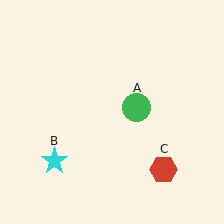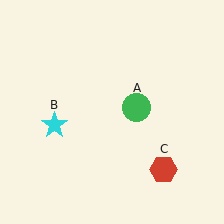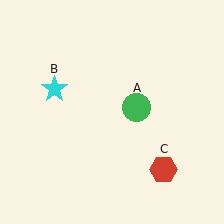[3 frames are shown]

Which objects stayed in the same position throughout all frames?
Green circle (object A) and red hexagon (object C) remained stationary.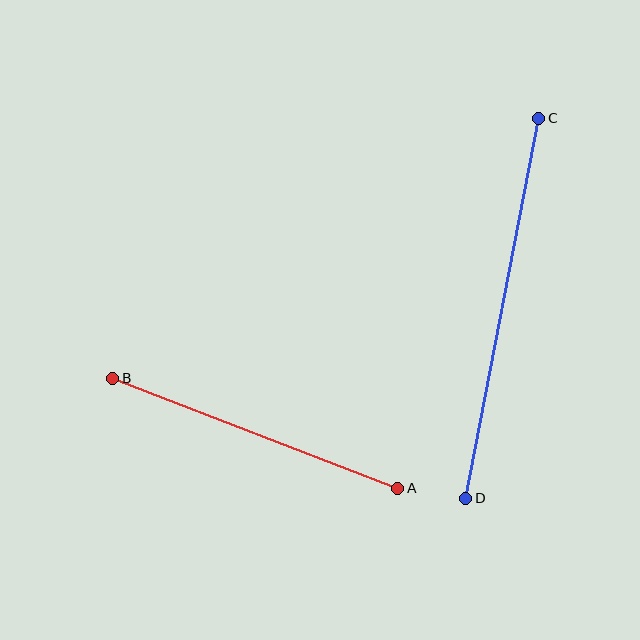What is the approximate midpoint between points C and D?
The midpoint is at approximately (502, 308) pixels.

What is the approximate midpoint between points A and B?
The midpoint is at approximately (255, 433) pixels.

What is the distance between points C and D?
The distance is approximately 387 pixels.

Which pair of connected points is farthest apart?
Points C and D are farthest apart.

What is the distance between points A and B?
The distance is approximately 306 pixels.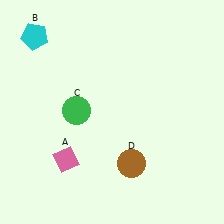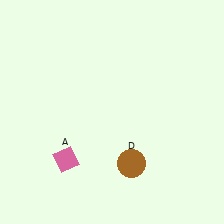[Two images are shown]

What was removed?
The green circle (C), the cyan pentagon (B) were removed in Image 2.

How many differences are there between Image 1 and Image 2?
There are 2 differences between the two images.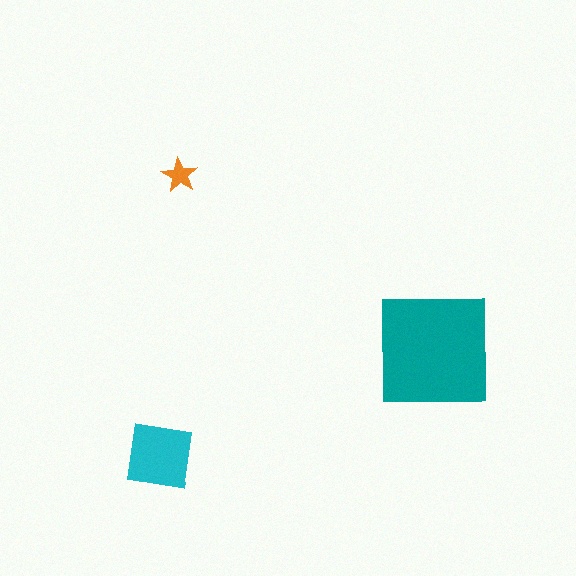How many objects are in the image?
There are 3 objects in the image.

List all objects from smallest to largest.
The orange star, the cyan square, the teal square.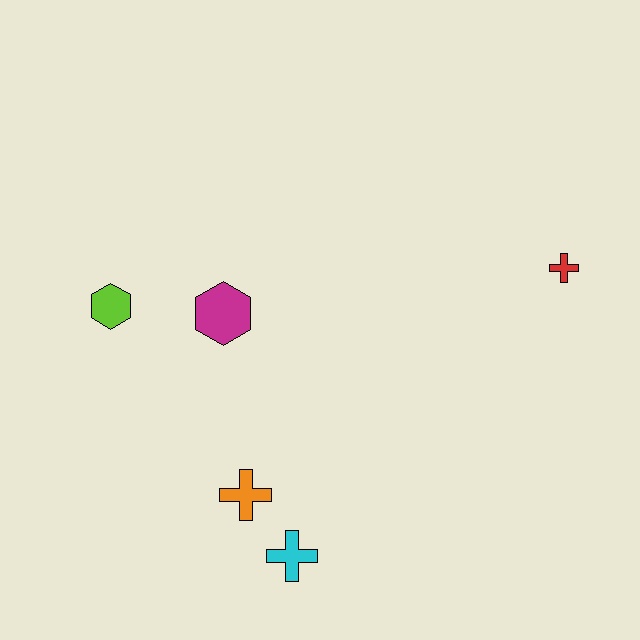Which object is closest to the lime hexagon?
The magenta hexagon is closest to the lime hexagon.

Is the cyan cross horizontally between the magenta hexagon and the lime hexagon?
No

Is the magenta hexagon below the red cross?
Yes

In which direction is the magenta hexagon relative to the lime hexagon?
The magenta hexagon is to the right of the lime hexagon.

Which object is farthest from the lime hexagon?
The red cross is farthest from the lime hexagon.